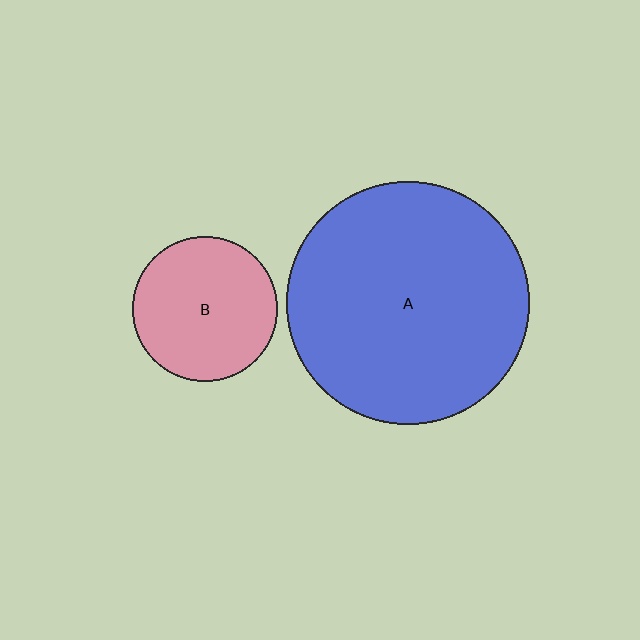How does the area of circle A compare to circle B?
Approximately 2.8 times.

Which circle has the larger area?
Circle A (blue).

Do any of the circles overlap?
No, none of the circles overlap.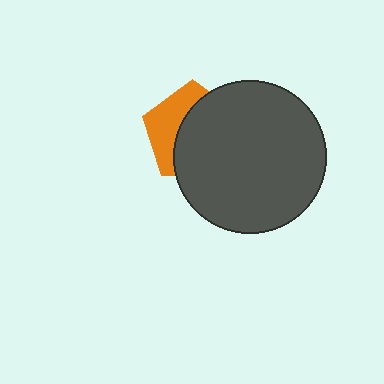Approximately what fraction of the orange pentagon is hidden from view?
Roughly 63% of the orange pentagon is hidden behind the dark gray circle.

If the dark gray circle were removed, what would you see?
You would see the complete orange pentagon.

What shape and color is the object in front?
The object in front is a dark gray circle.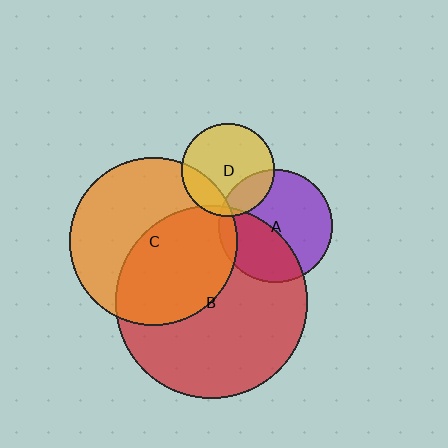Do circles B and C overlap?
Yes.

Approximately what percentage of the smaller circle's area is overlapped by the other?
Approximately 50%.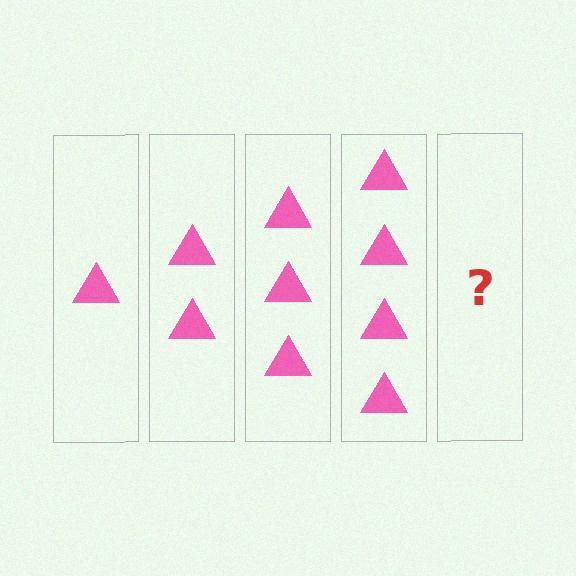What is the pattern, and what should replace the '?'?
The pattern is that each step adds one more triangle. The '?' should be 5 triangles.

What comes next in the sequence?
The next element should be 5 triangles.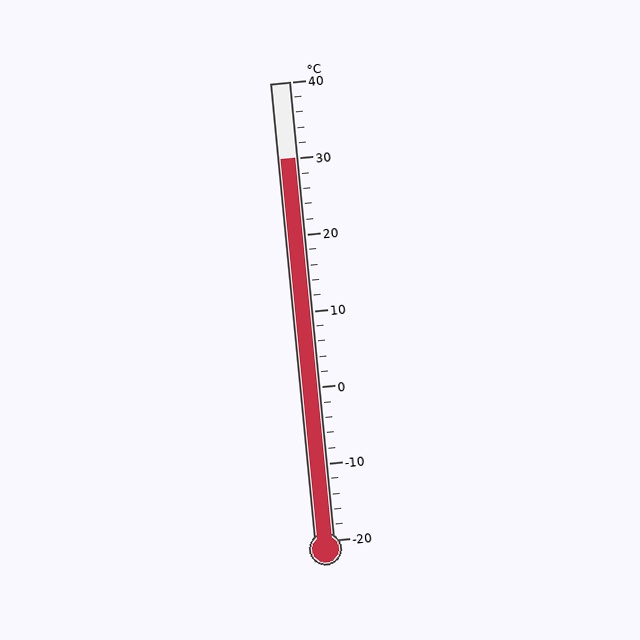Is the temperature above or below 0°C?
The temperature is above 0°C.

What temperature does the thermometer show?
The thermometer shows approximately 30°C.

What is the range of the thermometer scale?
The thermometer scale ranges from -20°C to 40°C.